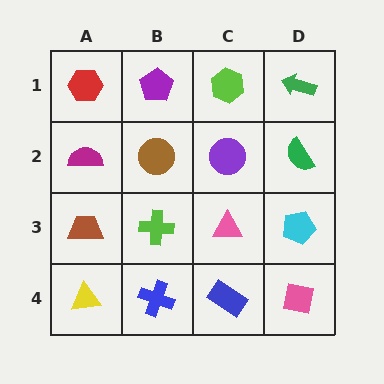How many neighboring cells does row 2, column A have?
3.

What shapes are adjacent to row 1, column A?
A magenta semicircle (row 2, column A), a purple pentagon (row 1, column B).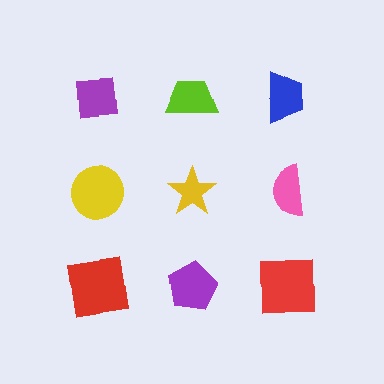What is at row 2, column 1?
A yellow circle.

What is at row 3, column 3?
A red square.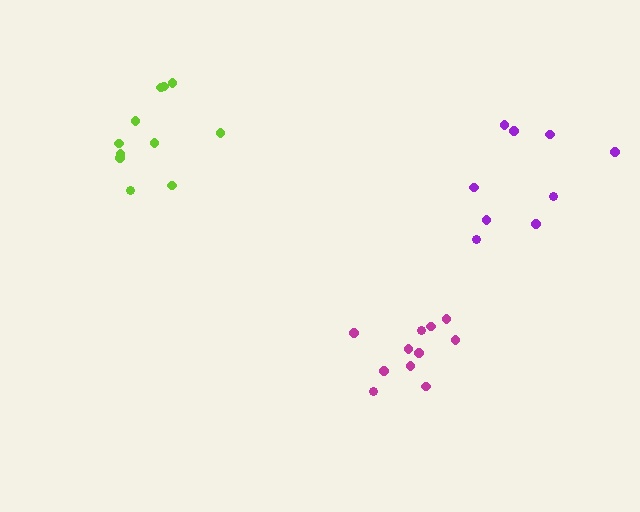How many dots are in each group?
Group 1: 11 dots, Group 2: 9 dots, Group 3: 11 dots (31 total).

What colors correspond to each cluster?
The clusters are colored: lime, purple, magenta.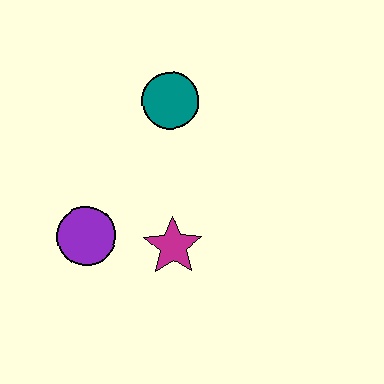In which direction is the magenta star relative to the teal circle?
The magenta star is below the teal circle.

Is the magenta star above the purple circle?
No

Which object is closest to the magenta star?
The purple circle is closest to the magenta star.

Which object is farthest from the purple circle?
The teal circle is farthest from the purple circle.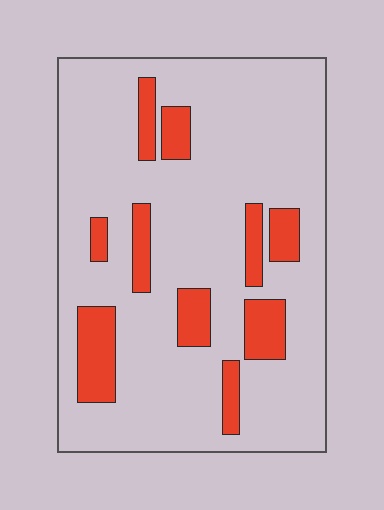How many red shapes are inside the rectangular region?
10.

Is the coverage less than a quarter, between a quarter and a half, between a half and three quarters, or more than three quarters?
Less than a quarter.